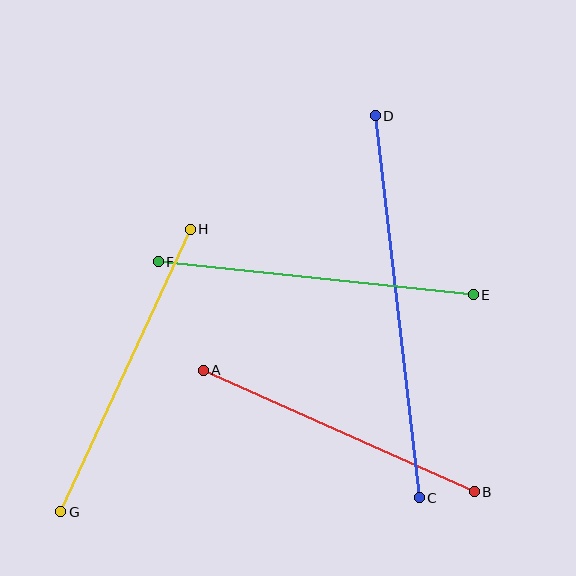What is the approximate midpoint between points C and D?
The midpoint is at approximately (397, 307) pixels.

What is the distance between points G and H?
The distance is approximately 311 pixels.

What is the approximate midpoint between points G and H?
The midpoint is at approximately (125, 370) pixels.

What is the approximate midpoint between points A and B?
The midpoint is at approximately (339, 431) pixels.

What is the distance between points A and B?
The distance is approximately 297 pixels.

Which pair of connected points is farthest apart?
Points C and D are farthest apart.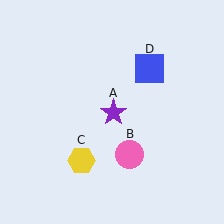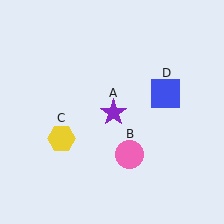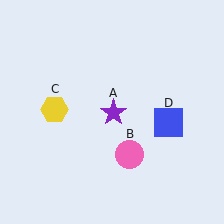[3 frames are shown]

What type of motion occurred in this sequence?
The yellow hexagon (object C), blue square (object D) rotated clockwise around the center of the scene.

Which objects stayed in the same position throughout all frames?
Purple star (object A) and pink circle (object B) remained stationary.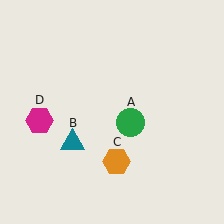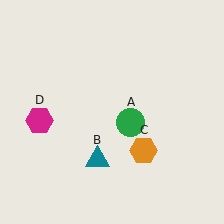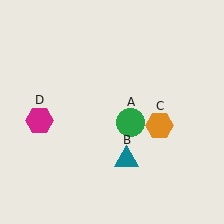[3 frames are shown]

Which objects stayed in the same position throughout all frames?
Green circle (object A) and magenta hexagon (object D) remained stationary.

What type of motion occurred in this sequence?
The teal triangle (object B), orange hexagon (object C) rotated counterclockwise around the center of the scene.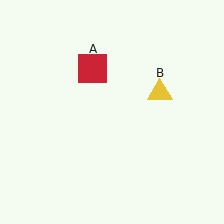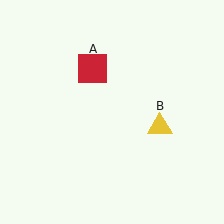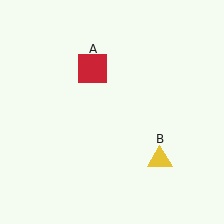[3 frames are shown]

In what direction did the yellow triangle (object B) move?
The yellow triangle (object B) moved down.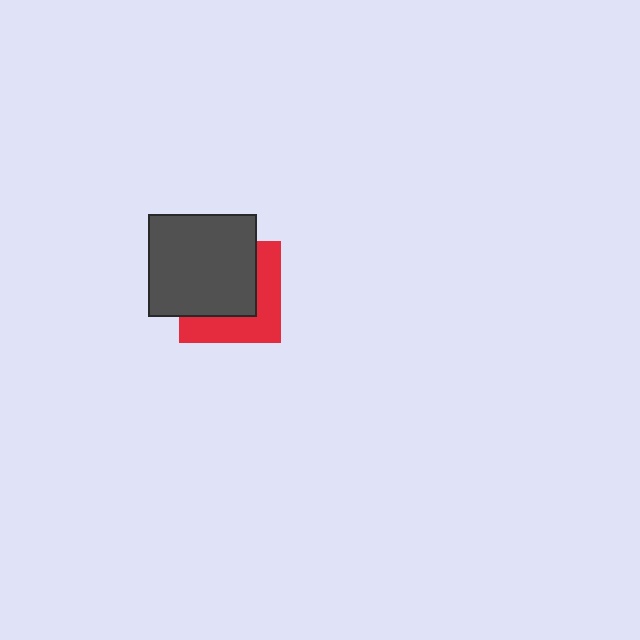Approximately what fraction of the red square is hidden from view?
Roughly 57% of the red square is hidden behind the dark gray rectangle.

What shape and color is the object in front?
The object in front is a dark gray rectangle.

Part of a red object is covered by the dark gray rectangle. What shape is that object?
It is a square.